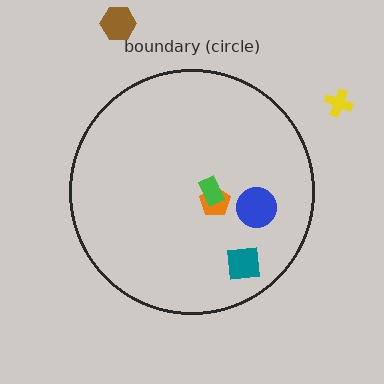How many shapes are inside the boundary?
4 inside, 2 outside.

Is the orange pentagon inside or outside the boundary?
Inside.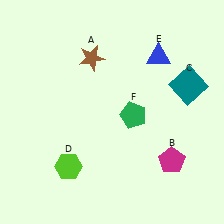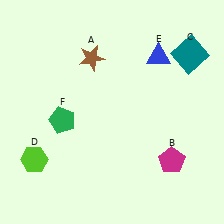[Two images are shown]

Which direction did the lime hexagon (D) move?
The lime hexagon (D) moved left.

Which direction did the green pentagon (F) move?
The green pentagon (F) moved left.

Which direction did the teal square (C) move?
The teal square (C) moved up.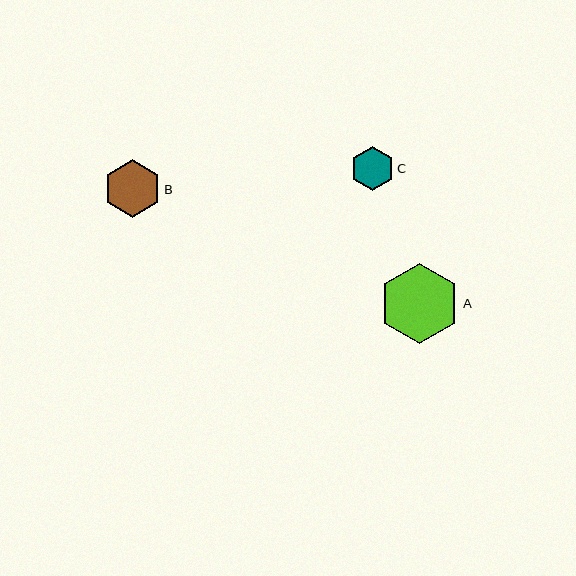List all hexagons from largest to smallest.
From largest to smallest: A, B, C.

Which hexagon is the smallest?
Hexagon C is the smallest with a size of approximately 44 pixels.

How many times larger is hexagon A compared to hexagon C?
Hexagon A is approximately 1.8 times the size of hexagon C.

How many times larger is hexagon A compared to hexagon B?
Hexagon A is approximately 1.4 times the size of hexagon B.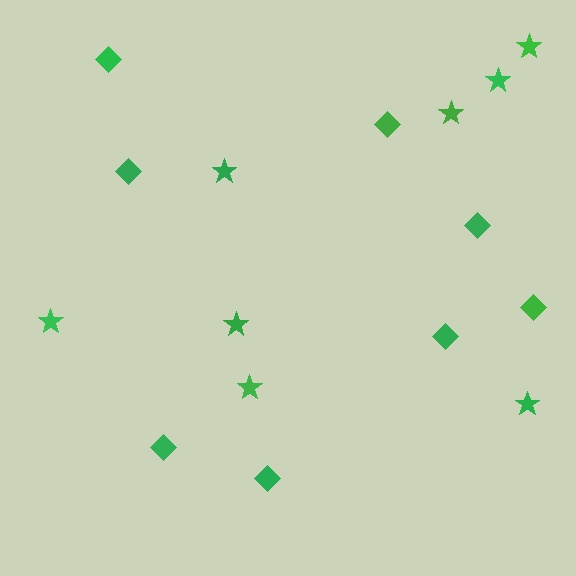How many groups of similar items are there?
There are 2 groups: one group of stars (8) and one group of diamonds (8).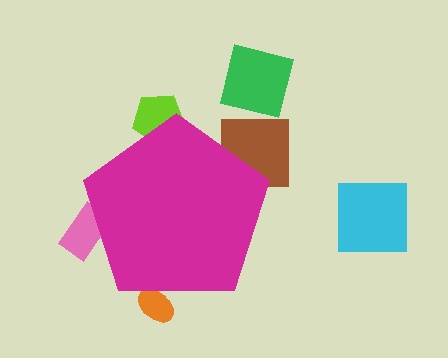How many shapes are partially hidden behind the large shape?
4 shapes are partially hidden.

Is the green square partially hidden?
No, the green square is fully visible.